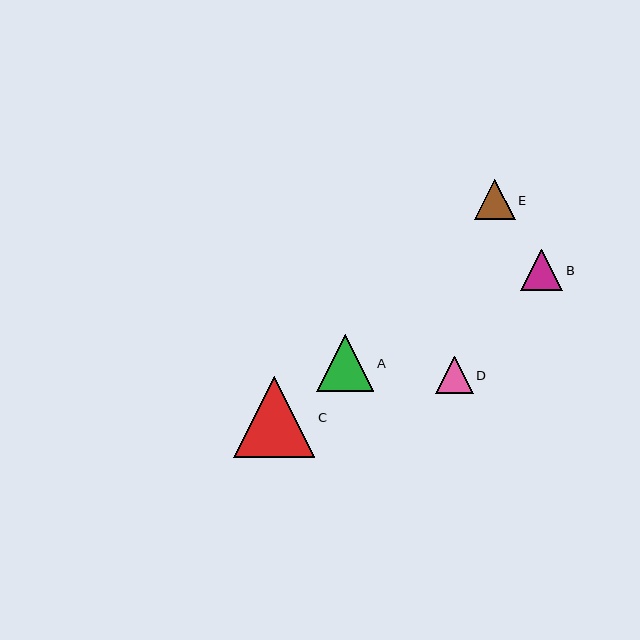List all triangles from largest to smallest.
From largest to smallest: C, A, B, E, D.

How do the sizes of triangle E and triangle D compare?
Triangle E and triangle D are approximately the same size.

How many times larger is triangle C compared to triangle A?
Triangle C is approximately 1.4 times the size of triangle A.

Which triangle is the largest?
Triangle C is the largest with a size of approximately 82 pixels.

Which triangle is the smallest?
Triangle D is the smallest with a size of approximately 37 pixels.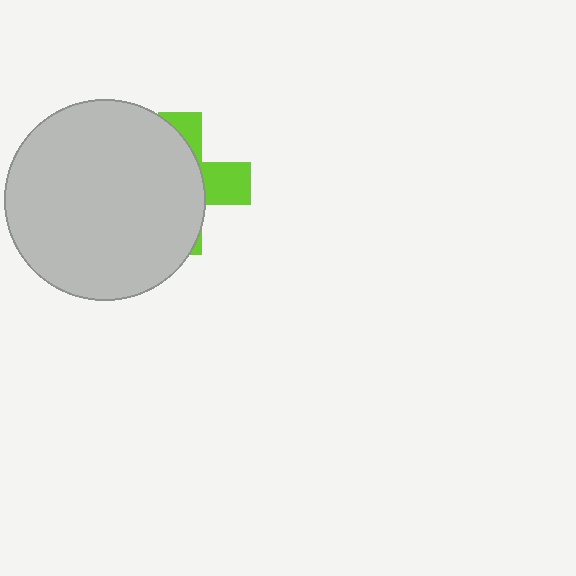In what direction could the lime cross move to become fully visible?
The lime cross could move right. That would shift it out from behind the light gray circle entirely.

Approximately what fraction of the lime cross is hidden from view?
Roughly 69% of the lime cross is hidden behind the light gray circle.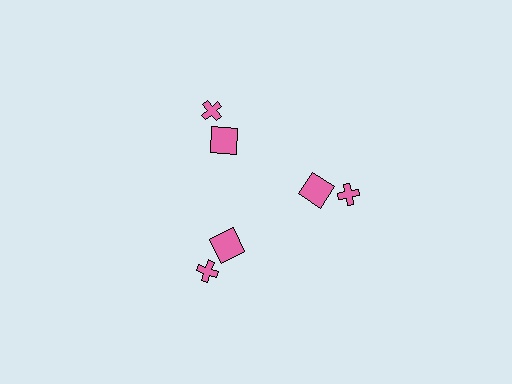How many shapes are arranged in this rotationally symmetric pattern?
There are 6 shapes, arranged in 3 groups of 2.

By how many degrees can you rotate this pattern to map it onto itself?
The pattern maps onto itself every 120 degrees of rotation.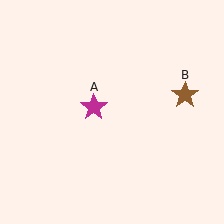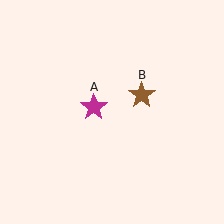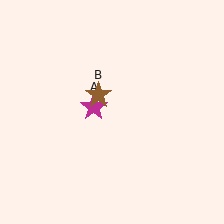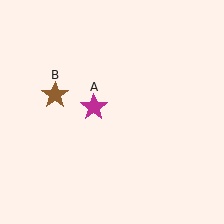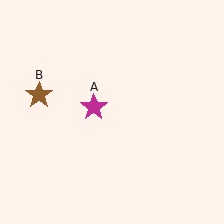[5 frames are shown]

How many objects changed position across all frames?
1 object changed position: brown star (object B).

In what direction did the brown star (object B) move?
The brown star (object B) moved left.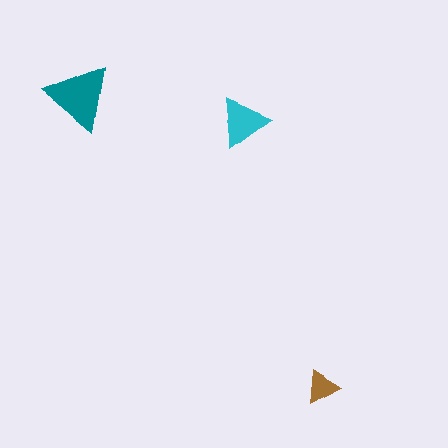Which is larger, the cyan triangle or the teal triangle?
The teal one.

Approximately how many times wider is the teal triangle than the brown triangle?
About 2 times wider.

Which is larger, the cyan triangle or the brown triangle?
The cyan one.